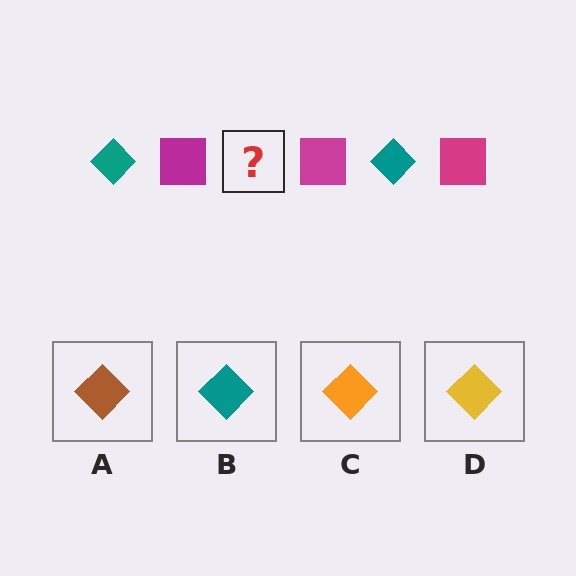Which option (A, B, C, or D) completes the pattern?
B.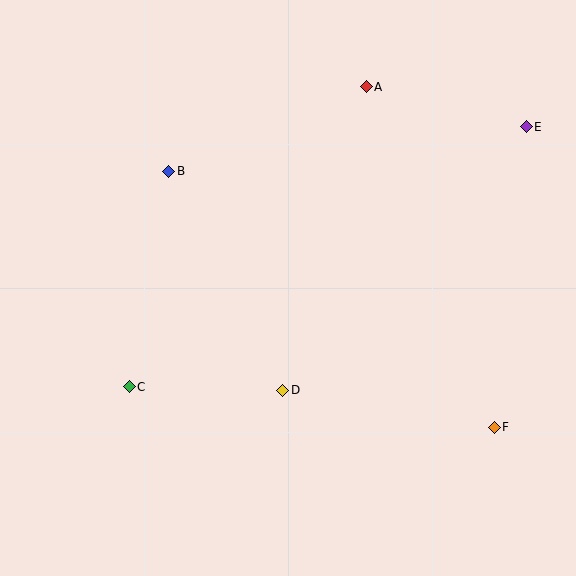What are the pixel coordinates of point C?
Point C is at (129, 387).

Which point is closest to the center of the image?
Point D at (283, 390) is closest to the center.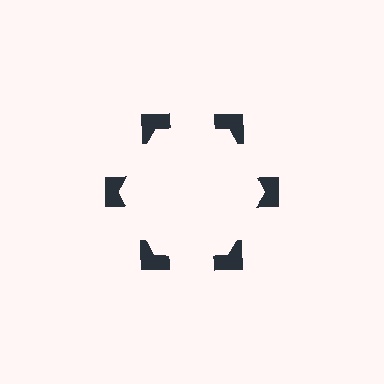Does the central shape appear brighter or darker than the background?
It typically appears slightly brighter than the background, even though no actual brightness change is drawn.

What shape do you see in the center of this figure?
An illusory hexagon — its edges are inferred from the aligned wedge cuts in the notched squares, not physically drawn.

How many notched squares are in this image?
There are 6 — one at each vertex of the illusory hexagon.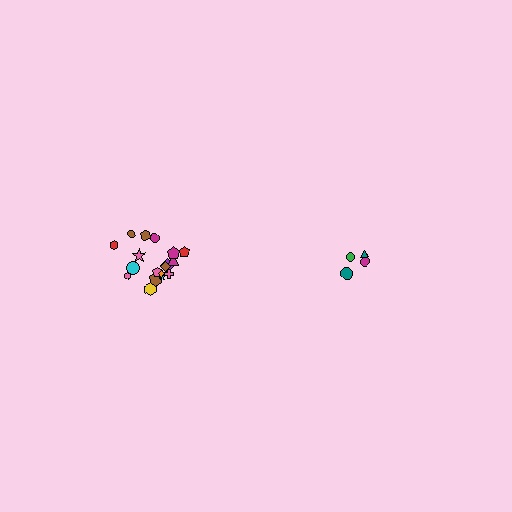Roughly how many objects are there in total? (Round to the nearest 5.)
Roughly 20 objects in total.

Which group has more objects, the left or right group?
The left group.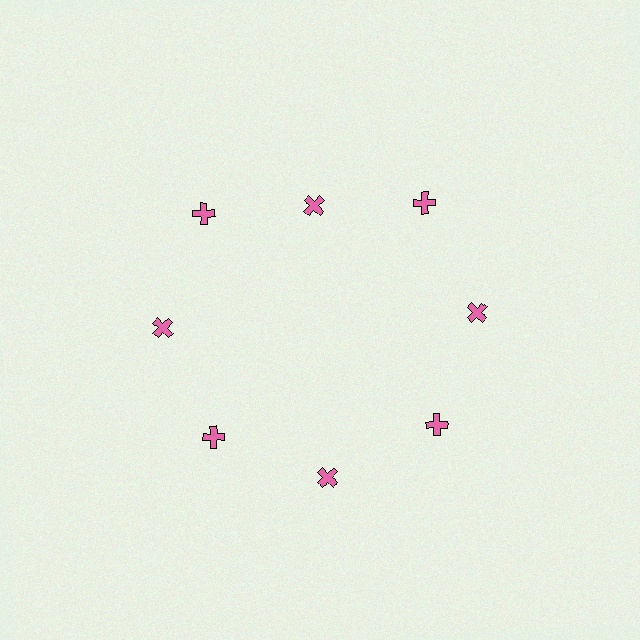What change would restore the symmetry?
The symmetry would be restored by moving it outward, back onto the ring so that all 8 crosses sit at equal angles and equal distance from the center.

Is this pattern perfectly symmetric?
No. The 8 pink crosses are arranged in a ring, but one element near the 12 o'clock position is pulled inward toward the center, breaking the 8-fold rotational symmetry.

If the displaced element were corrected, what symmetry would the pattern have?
It would have 8-fold rotational symmetry — the pattern would map onto itself every 45 degrees.